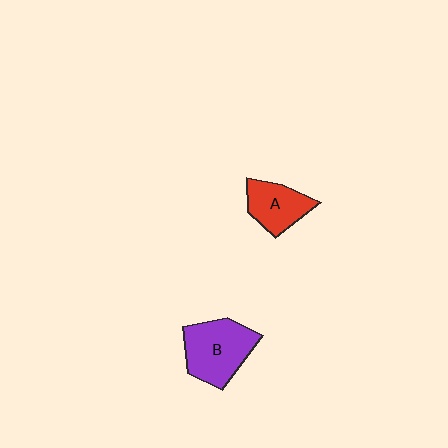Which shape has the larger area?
Shape B (purple).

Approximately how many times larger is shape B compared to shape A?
Approximately 1.4 times.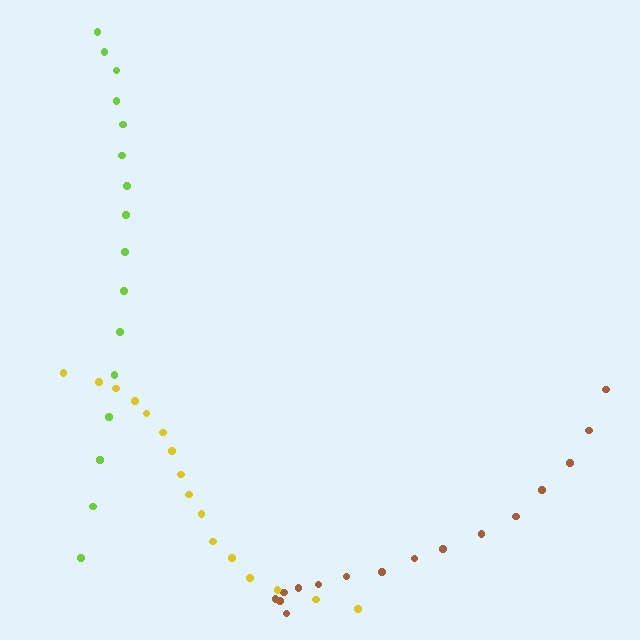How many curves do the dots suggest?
There are 3 distinct paths.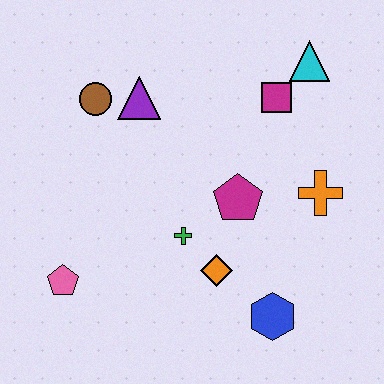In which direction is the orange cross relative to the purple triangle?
The orange cross is to the right of the purple triangle.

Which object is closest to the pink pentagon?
The green cross is closest to the pink pentagon.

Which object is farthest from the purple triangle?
The blue hexagon is farthest from the purple triangle.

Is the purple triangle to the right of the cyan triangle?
No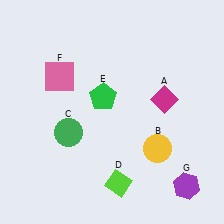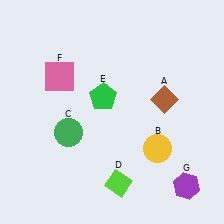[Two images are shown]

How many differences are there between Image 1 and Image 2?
There is 1 difference between the two images.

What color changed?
The diamond (A) changed from magenta in Image 1 to brown in Image 2.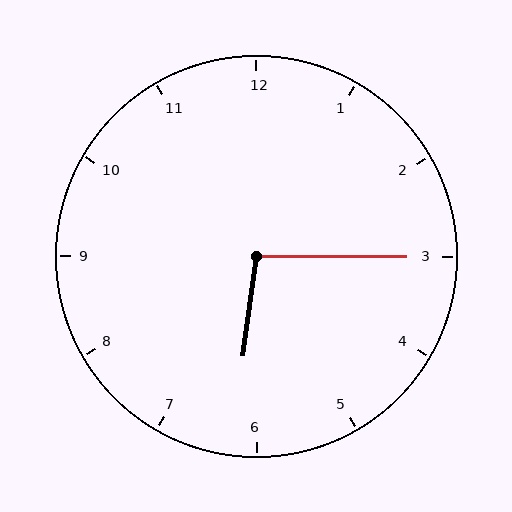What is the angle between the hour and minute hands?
Approximately 98 degrees.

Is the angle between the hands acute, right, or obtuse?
It is obtuse.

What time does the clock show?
6:15.